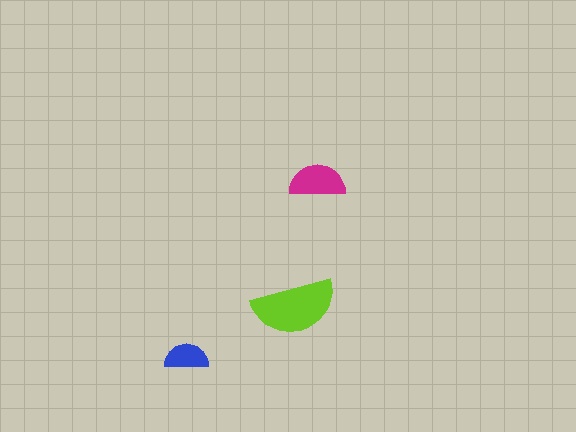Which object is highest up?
The magenta semicircle is topmost.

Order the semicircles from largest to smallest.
the lime one, the magenta one, the blue one.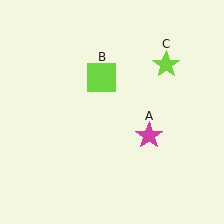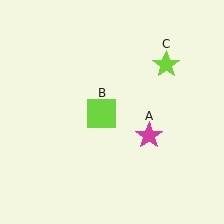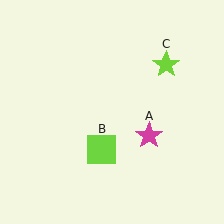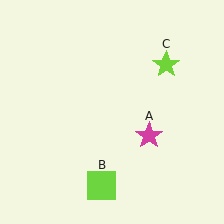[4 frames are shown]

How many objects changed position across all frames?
1 object changed position: lime square (object B).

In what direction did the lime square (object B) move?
The lime square (object B) moved down.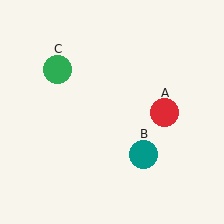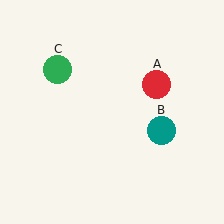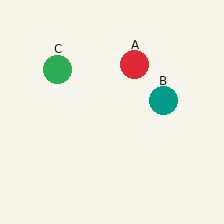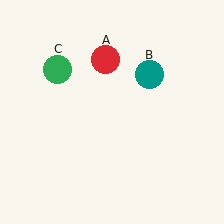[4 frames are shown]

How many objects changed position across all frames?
2 objects changed position: red circle (object A), teal circle (object B).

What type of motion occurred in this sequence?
The red circle (object A), teal circle (object B) rotated counterclockwise around the center of the scene.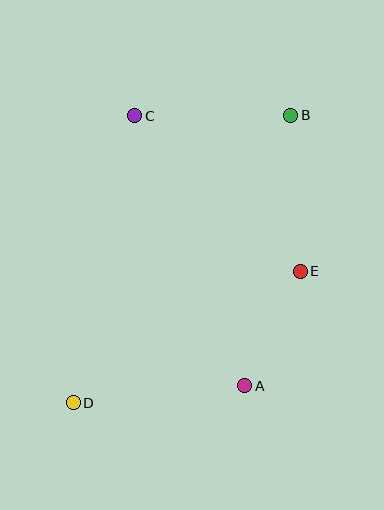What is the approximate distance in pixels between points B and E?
The distance between B and E is approximately 156 pixels.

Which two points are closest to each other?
Points A and E are closest to each other.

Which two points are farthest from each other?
Points B and D are farthest from each other.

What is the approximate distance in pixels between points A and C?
The distance between A and C is approximately 292 pixels.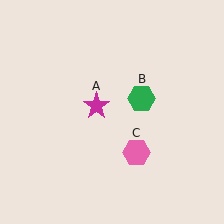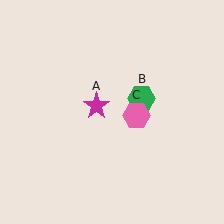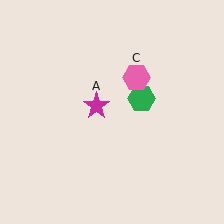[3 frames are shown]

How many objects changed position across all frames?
1 object changed position: pink hexagon (object C).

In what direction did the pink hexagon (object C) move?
The pink hexagon (object C) moved up.